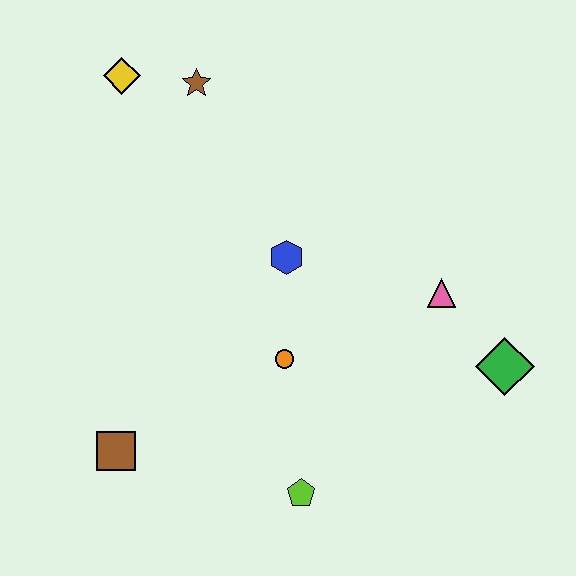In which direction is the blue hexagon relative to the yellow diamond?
The blue hexagon is below the yellow diamond.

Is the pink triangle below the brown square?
No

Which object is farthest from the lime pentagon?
The yellow diamond is farthest from the lime pentagon.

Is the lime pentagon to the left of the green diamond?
Yes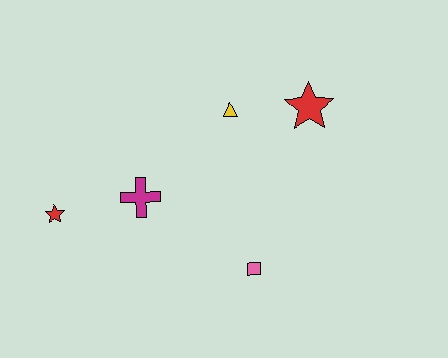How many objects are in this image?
There are 5 objects.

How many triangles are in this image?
There is 1 triangle.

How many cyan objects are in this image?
There are no cyan objects.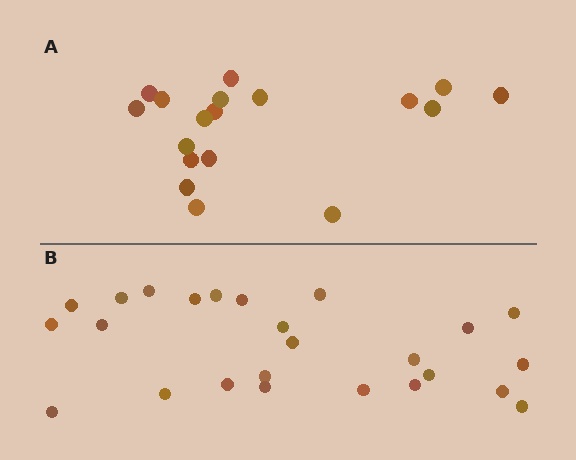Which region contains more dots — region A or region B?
Region B (the bottom region) has more dots.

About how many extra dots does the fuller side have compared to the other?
Region B has roughly 8 or so more dots than region A.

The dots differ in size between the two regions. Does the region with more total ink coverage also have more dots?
No. Region A has more total ink coverage because its dots are larger, but region B actually contains more individual dots. Total area can be misleading — the number of items is what matters here.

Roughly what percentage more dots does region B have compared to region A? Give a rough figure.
About 40% more.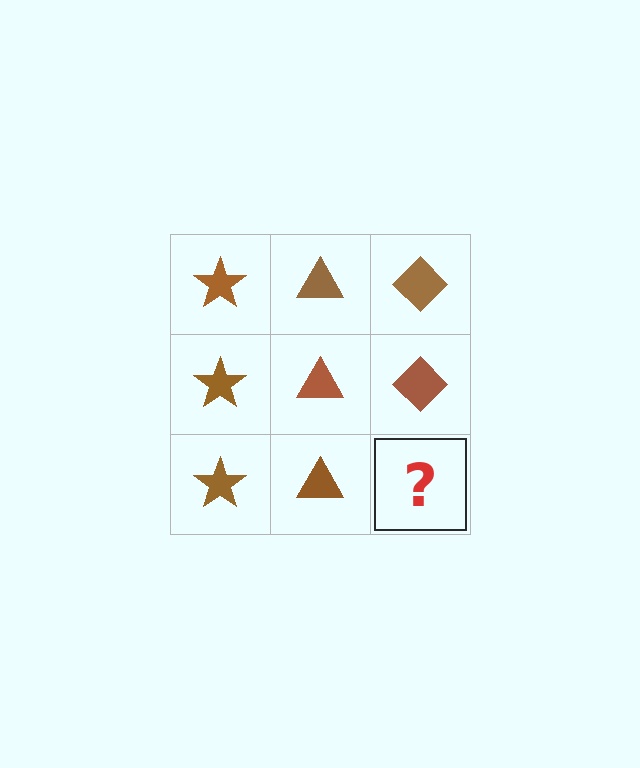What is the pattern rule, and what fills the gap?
The rule is that each column has a consistent shape. The gap should be filled with a brown diamond.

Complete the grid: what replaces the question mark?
The question mark should be replaced with a brown diamond.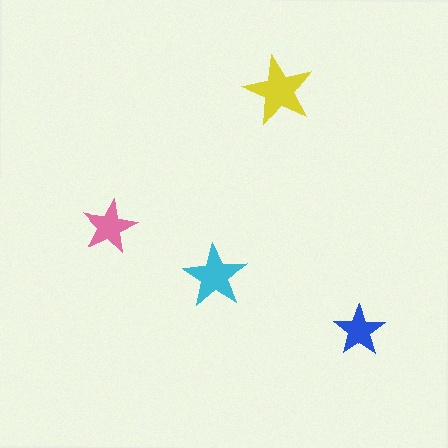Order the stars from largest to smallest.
the yellow one, the cyan one, the pink one, the blue one.